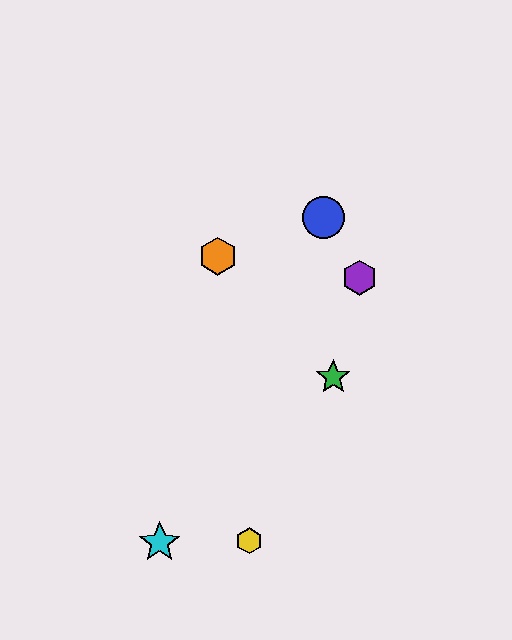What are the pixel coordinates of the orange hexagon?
The orange hexagon is at (218, 256).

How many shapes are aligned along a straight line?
3 shapes (the red star, the blue circle, the orange hexagon) are aligned along a straight line.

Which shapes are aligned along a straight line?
The red star, the blue circle, the orange hexagon are aligned along a straight line.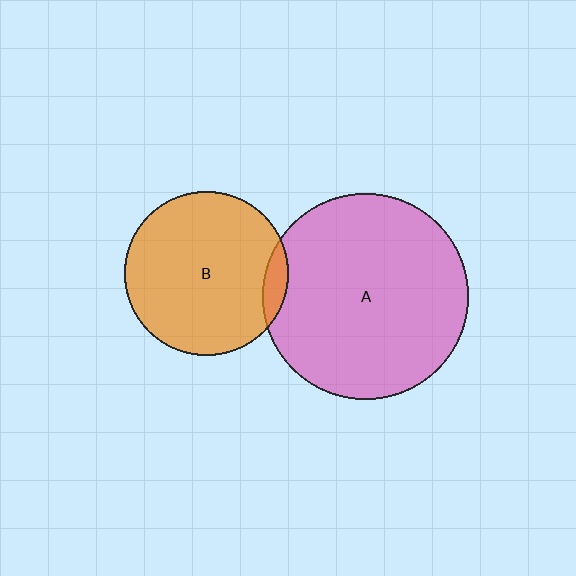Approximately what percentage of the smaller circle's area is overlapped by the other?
Approximately 5%.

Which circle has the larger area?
Circle A (pink).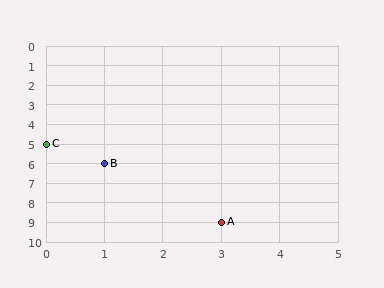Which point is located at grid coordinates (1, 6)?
Point B is at (1, 6).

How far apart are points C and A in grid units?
Points C and A are 3 columns and 4 rows apart (about 5.0 grid units diagonally).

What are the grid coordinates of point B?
Point B is at grid coordinates (1, 6).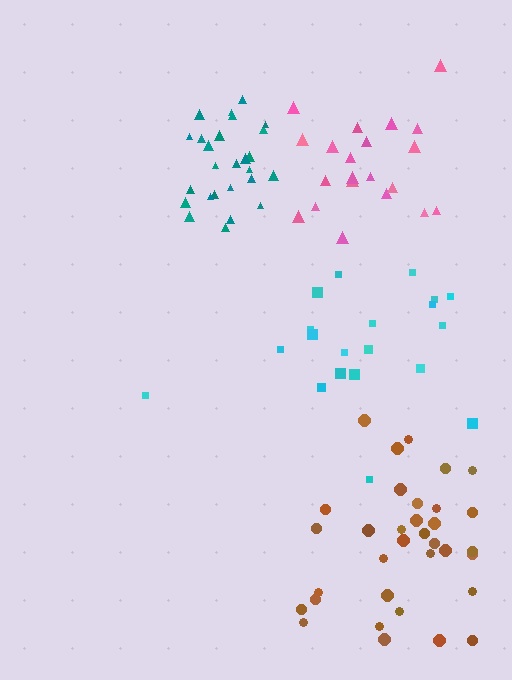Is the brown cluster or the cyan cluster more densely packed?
Brown.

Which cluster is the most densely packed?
Teal.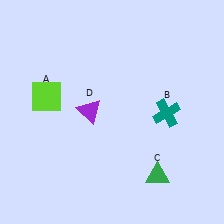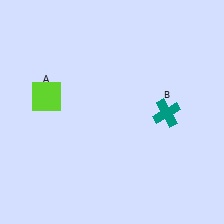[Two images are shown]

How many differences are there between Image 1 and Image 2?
There are 2 differences between the two images.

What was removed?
The purple triangle (D), the green triangle (C) were removed in Image 2.